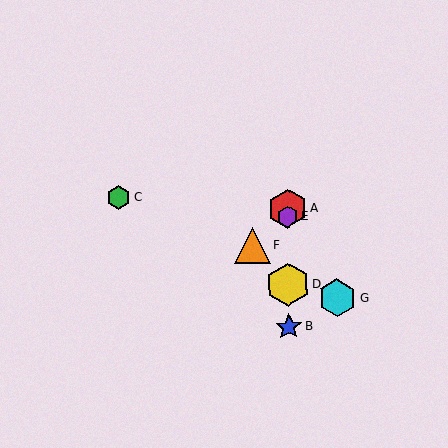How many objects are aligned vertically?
4 objects (A, B, D, E) are aligned vertically.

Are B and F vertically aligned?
No, B is at x≈288 and F is at x≈253.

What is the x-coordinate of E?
Object E is at x≈288.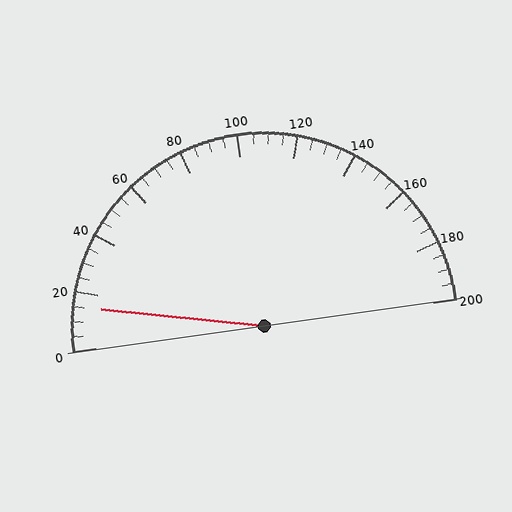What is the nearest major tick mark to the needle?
The nearest major tick mark is 20.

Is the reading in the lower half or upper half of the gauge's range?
The reading is in the lower half of the range (0 to 200).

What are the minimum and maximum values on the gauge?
The gauge ranges from 0 to 200.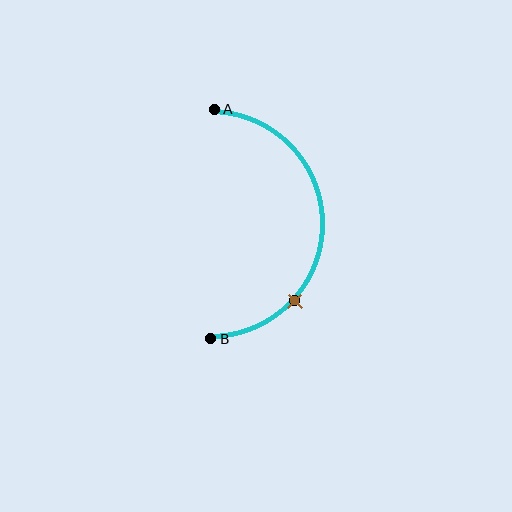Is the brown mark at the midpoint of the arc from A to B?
No. The brown mark lies on the arc but is closer to endpoint B. The arc midpoint would be at the point on the curve equidistant along the arc from both A and B.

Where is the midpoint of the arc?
The arc midpoint is the point on the curve farthest from the straight line joining A and B. It sits to the right of that line.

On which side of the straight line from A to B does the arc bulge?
The arc bulges to the right of the straight line connecting A and B.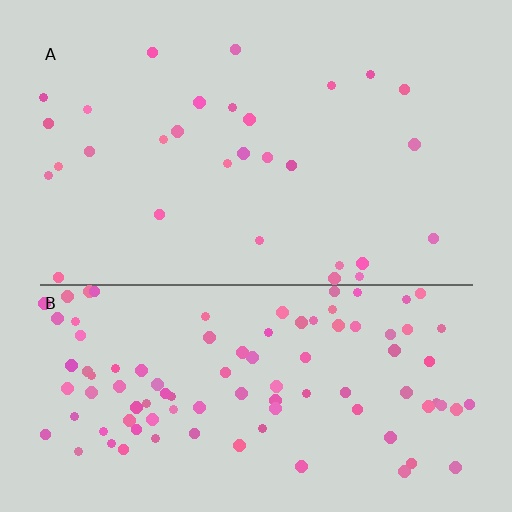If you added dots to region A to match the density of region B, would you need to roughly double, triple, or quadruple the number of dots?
Approximately triple.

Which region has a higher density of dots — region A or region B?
B (the bottom).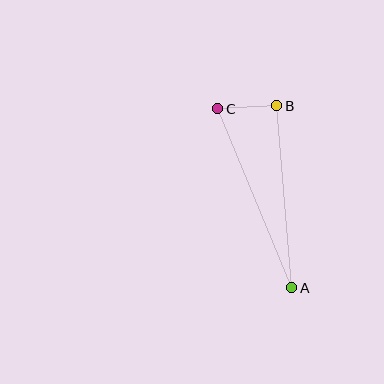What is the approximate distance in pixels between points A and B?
The distance between A and B is approximately 182 pixels.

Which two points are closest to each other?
Points B and C are closest to each other.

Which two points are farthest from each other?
Points A and C are farthest from each other.